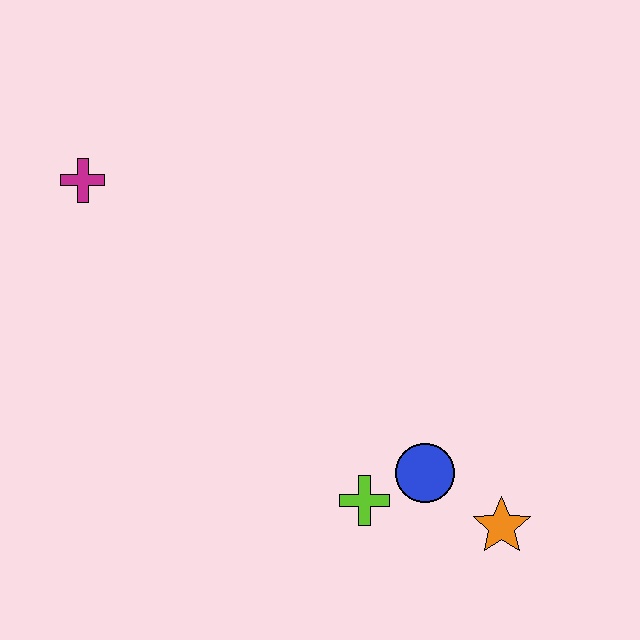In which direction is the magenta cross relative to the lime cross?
The magenta cross is above the lime cross.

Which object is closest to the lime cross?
The blue circle is closest to the lime cross.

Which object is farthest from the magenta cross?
The orange star is farthest from the magenta cross.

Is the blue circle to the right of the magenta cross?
Yes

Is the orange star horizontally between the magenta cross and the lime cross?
No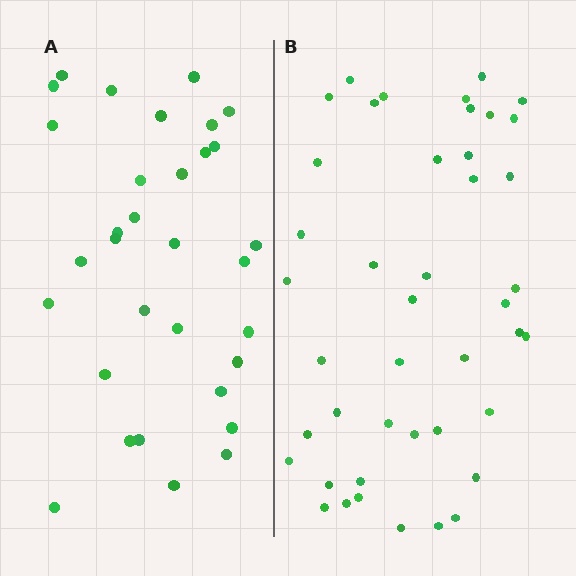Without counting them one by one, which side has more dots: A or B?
Region B (the right region) has more dots.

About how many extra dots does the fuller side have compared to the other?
Region B has roughly 12 or so more dots than region A.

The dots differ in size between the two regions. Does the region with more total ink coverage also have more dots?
No. Region A has more total ink coverage because its dots are larger, but region B actually contains more individual dots. Total area can be misleading — the number of items is what matters here.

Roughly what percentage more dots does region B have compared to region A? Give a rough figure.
About 35% more.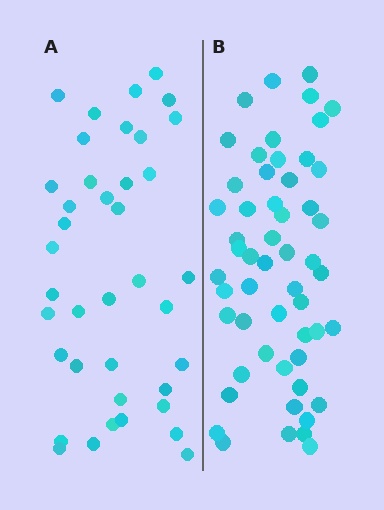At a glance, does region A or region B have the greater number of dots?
Region B (the right region) has more dots.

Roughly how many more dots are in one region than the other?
Region B has approximately 15 more dots than region A.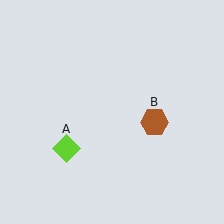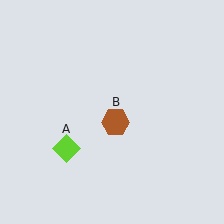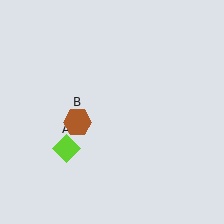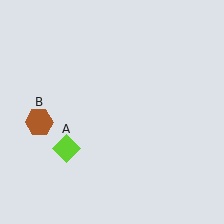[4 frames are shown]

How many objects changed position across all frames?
1 object changed position: brown hexagon (object B).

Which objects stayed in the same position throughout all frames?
Lime diamond (object A) remained stationary.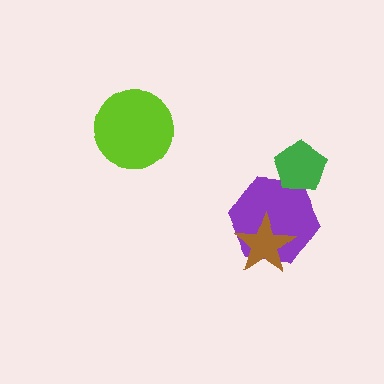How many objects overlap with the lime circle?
0 objects overlap with the lime circle.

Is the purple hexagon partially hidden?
Yes, it is partially covered by another shape.